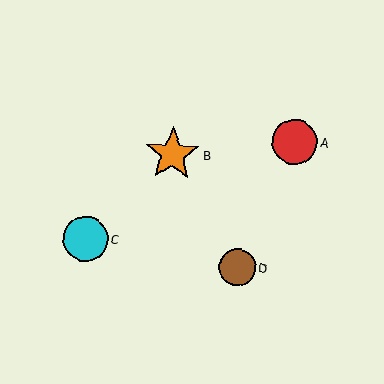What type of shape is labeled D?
Shape D is a brown circle.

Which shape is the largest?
The orange star (labeled B) is the largest.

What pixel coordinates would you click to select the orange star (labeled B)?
Click at (172, 154) to select the orange star B.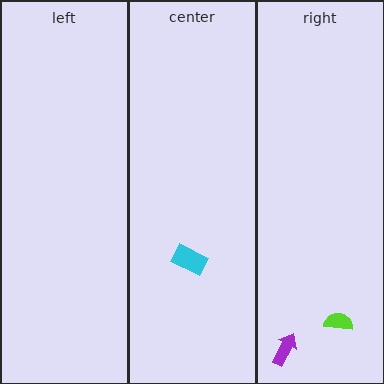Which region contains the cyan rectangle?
The center region.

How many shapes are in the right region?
2.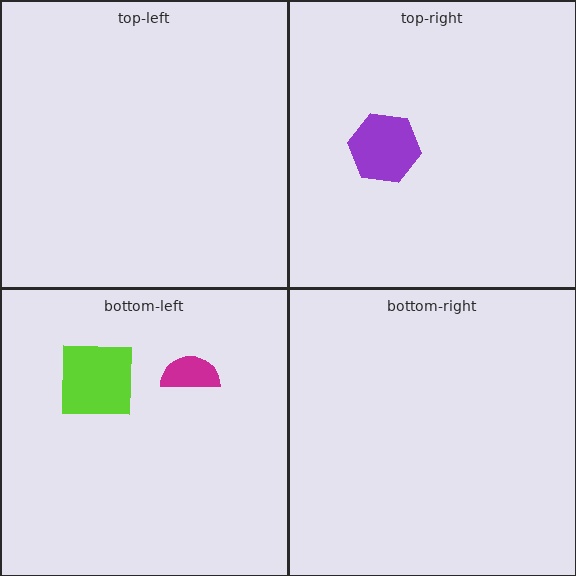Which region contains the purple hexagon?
The top-right region.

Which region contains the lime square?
The bottom-left region.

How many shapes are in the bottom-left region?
2.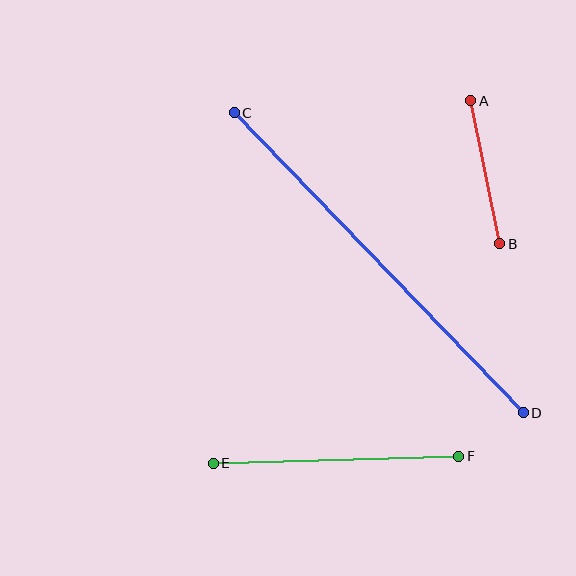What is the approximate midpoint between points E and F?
The midpoint is at approximately (336, 460) pixels.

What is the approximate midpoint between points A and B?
The midpoint is at approximately (485, 172) pixels.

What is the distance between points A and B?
The distance is approximately 146 pixels.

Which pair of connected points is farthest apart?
Points C and D are farthest apart.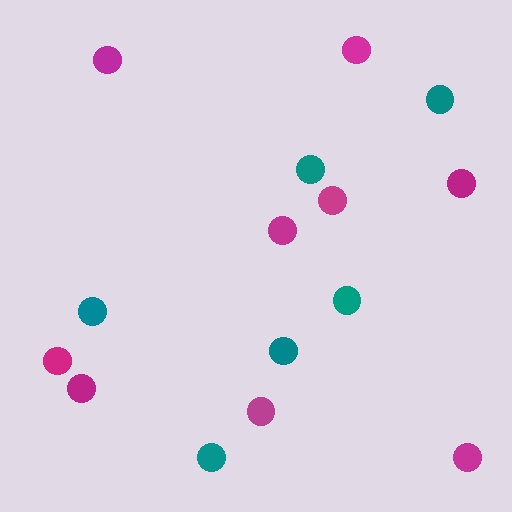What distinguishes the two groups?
There are 2 groups: one group of teal circles (6) and one group of magenta circles (9).